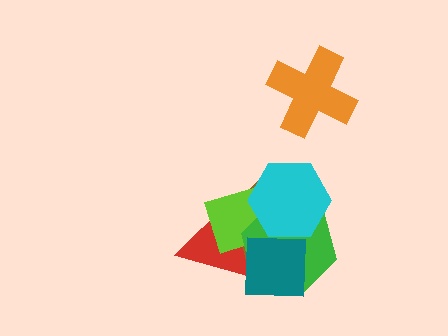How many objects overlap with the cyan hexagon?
3 objects overlap with the cyan hexagon.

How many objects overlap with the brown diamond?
5 objects overlap with the brown diamond.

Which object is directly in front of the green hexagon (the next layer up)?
The teal square is directly in front of the green hexagon.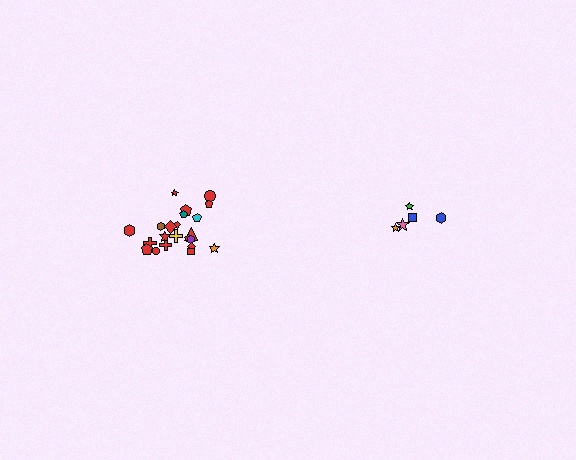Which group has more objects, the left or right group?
The left group.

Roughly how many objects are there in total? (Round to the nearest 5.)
Roughly 25 objects in total.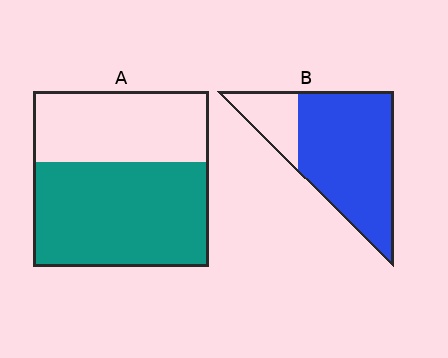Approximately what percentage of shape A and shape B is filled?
A is approximately 60% and B is approximately 80%.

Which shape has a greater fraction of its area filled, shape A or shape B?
Shape B.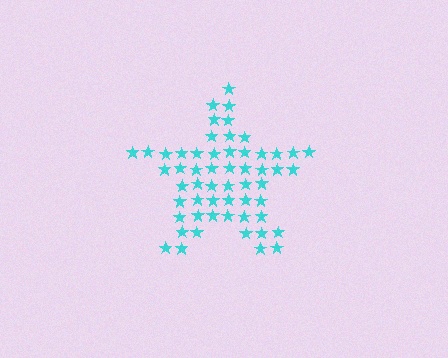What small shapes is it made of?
It is made of small stars.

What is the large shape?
The large shape is a star.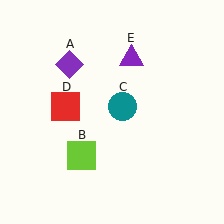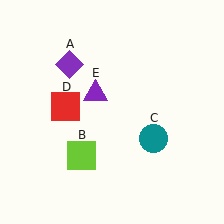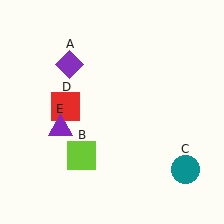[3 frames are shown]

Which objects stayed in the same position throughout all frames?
Purple diamond (object A) and lime square (object B) and red square (object D) remained stationary.